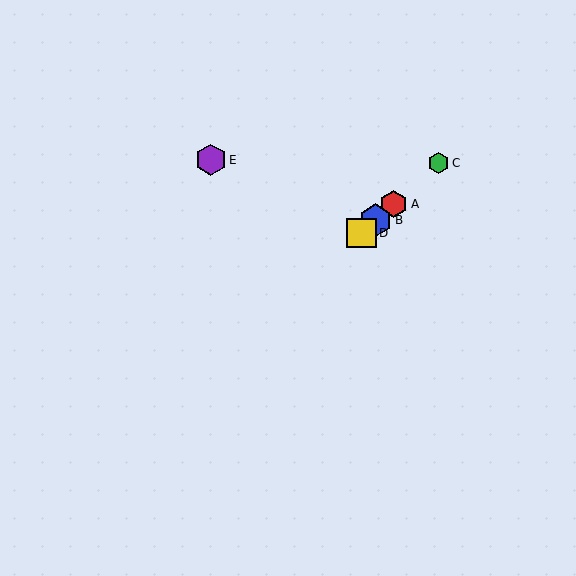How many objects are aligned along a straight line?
4 objects (A, B, C, D) are aligned along a straight line.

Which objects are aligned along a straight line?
Objects A, B, C, D are aligned along a straight line.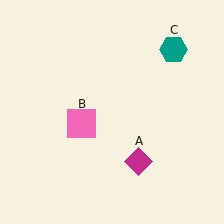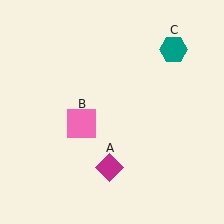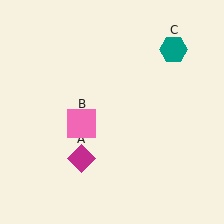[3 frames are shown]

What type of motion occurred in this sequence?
The magenta diamond (object A) rotated clockwise around the center of the scene.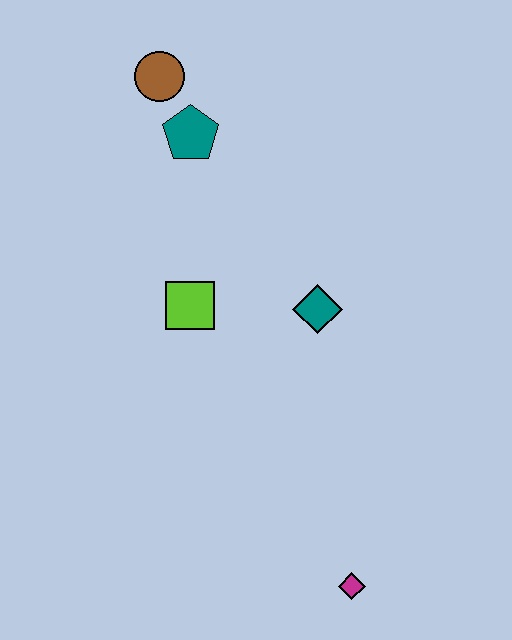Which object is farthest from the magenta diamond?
The brown circle is farthest from the magenta diamond.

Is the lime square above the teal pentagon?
No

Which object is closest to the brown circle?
The teal pentagon is closest to the brown circle.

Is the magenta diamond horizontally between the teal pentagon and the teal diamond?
No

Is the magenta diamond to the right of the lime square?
Yes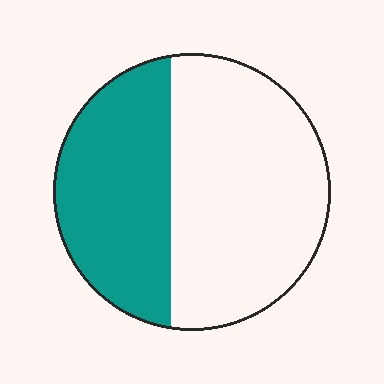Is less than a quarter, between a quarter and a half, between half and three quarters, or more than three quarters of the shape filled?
Between a quarter and a half.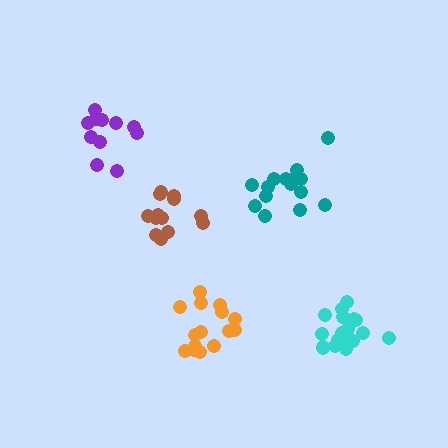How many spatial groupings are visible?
There are 5 spatial groupings.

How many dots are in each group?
Group 1: 15 dots, Group 2: 16 dots, Group 3: 11 dots, Group 4: 17 dots, Group 5: 13 dots (72 total).